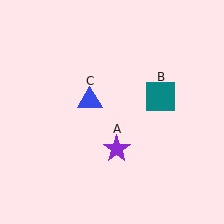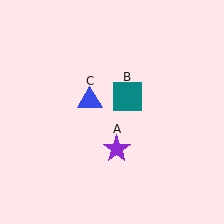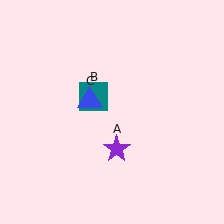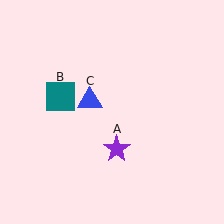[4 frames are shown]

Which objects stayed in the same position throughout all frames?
Purple star (object A) and blue triangle (object C) remained stationary.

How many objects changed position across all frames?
1 object changed position: teal square (object B).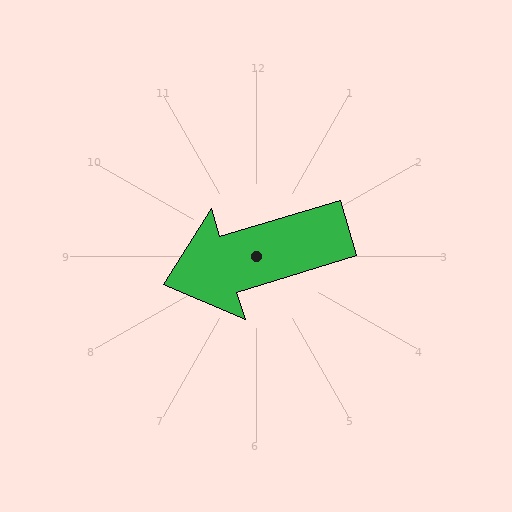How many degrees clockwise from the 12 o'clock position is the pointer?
Approximately 253 degrees.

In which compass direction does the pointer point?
West.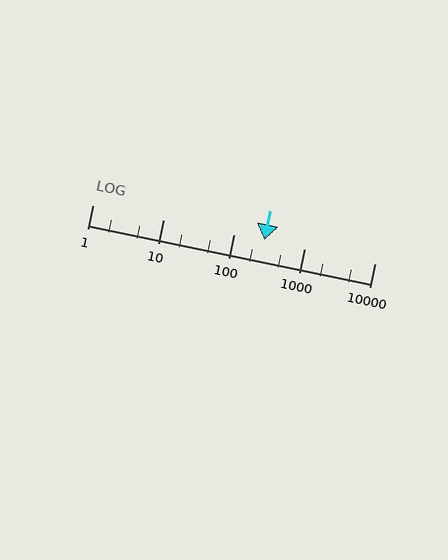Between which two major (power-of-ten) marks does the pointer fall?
The pointer is between 100 and 1000.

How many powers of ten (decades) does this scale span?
The scale spans 4 decades, from 1 to 10000.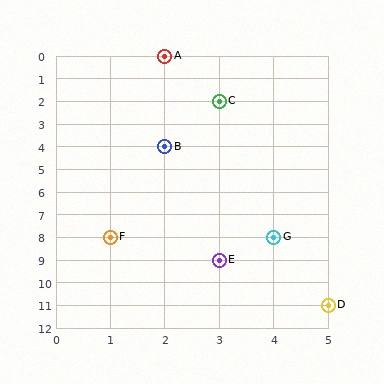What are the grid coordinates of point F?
Point F is at grid coordinates (1, 8).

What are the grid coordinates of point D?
Point D is at grid coordinates (5, 11).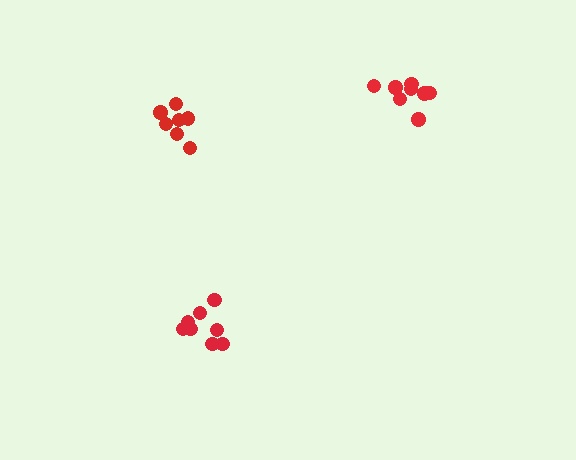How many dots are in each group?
Group 1: 7 dots, Group 2: 8 dots, Group 3: 8 dots (23 total).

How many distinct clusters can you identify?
There are 3 distinct clusters.